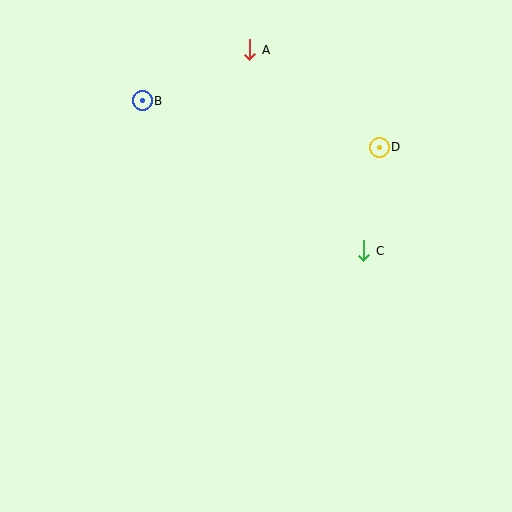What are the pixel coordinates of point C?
Point C is at (364, 251).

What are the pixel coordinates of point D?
Point D is at (379, 147).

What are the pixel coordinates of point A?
Point A is at (250, 50).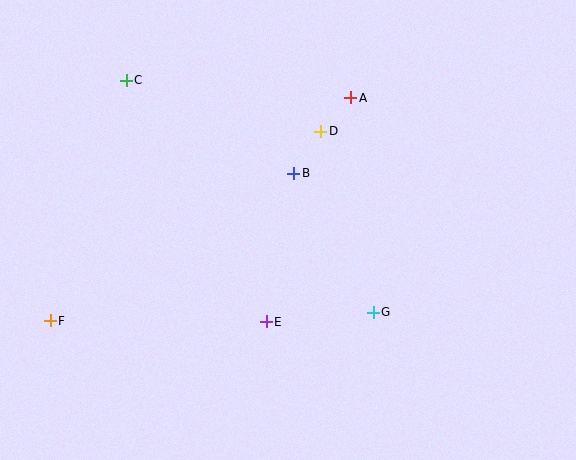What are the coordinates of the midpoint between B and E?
The midpoint between B and E is at (280, 248).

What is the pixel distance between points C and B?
The distance between C and B is 192 pixels.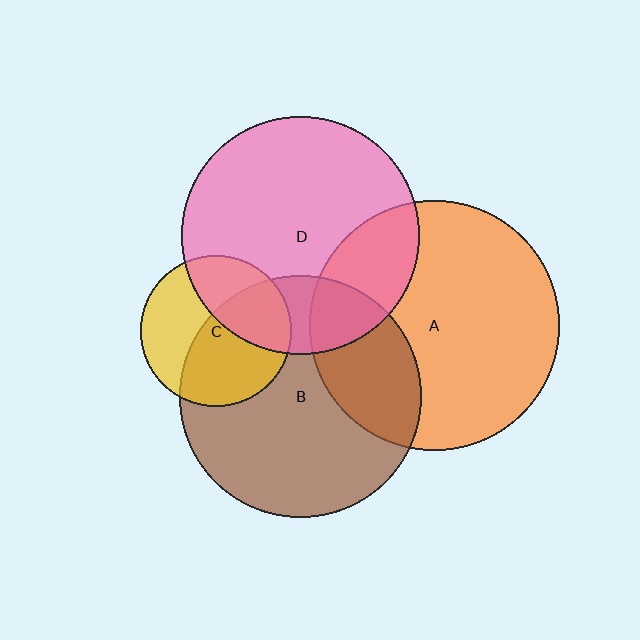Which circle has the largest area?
Circle A (orange).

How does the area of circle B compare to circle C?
Approximately 2.6 times.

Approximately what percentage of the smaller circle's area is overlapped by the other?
Approximately 25%.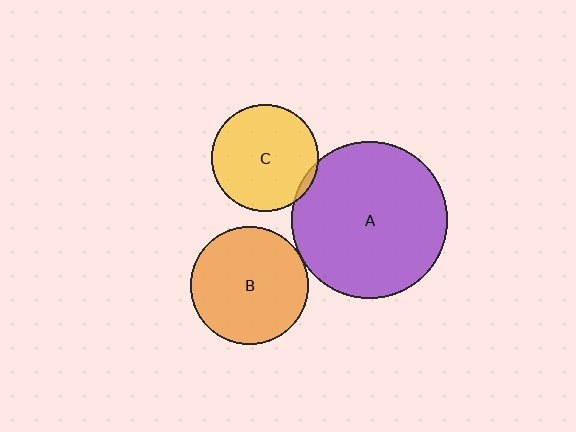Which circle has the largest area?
Circle A (purple).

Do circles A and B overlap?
Yes.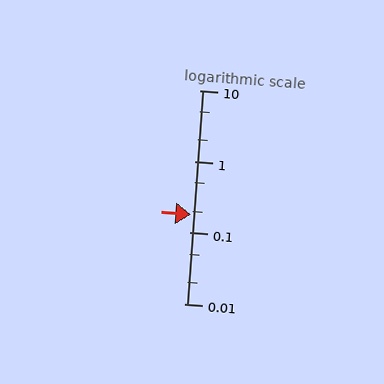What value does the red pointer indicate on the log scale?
The pointer indicates approximately 0.18.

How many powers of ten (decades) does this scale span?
The scale spans 3 decades, from 0.01 to 10.